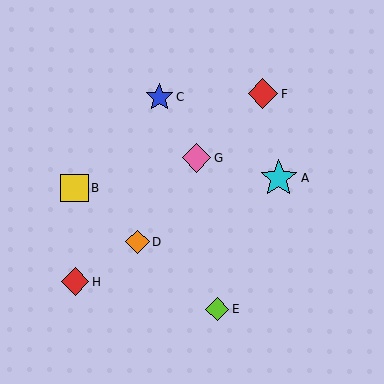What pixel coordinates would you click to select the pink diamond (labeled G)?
Click at (197, 158) to select the pink diamond G.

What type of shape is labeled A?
Shape A is a cyan star.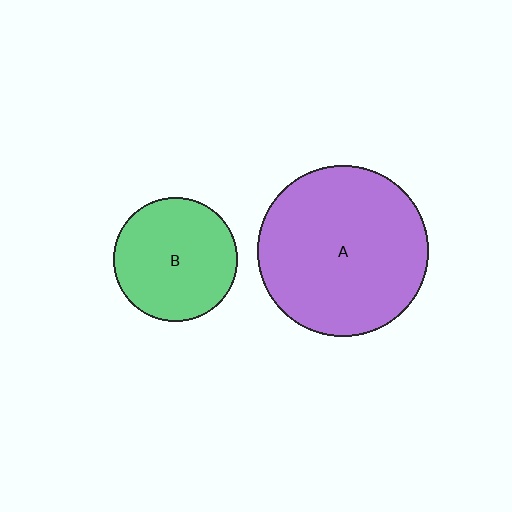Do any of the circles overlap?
No, none of the circles overlap.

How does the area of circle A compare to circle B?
Approximately 1.9 times.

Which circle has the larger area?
Circle A (purple).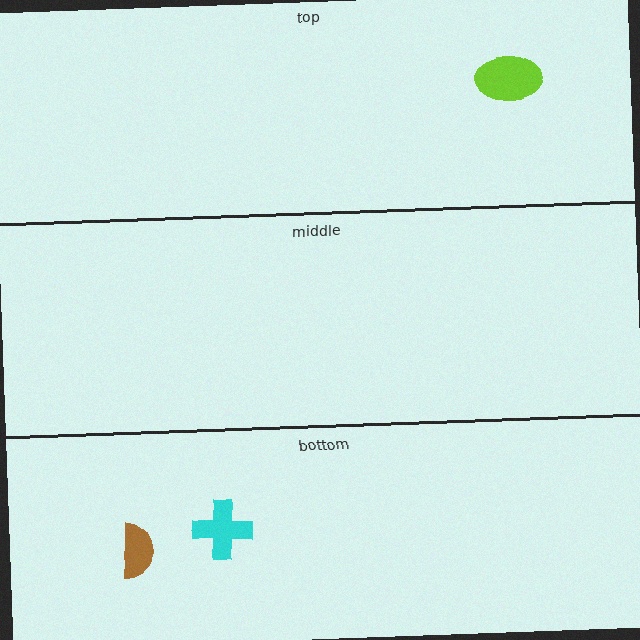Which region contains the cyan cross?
The bottom region.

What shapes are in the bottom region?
The brown semicircle, the cyan cross.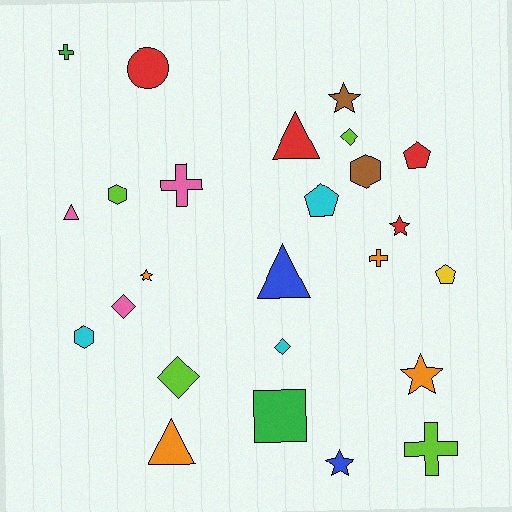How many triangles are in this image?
There are 4 triangles.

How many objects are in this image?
There are 25 objects.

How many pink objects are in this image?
There are 3 pink objects.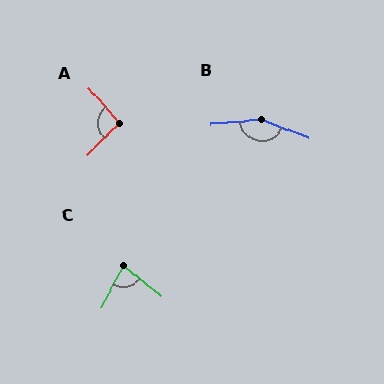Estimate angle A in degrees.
Approximately 93 degrees.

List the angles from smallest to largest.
C (78°), A (93°), B (153°).